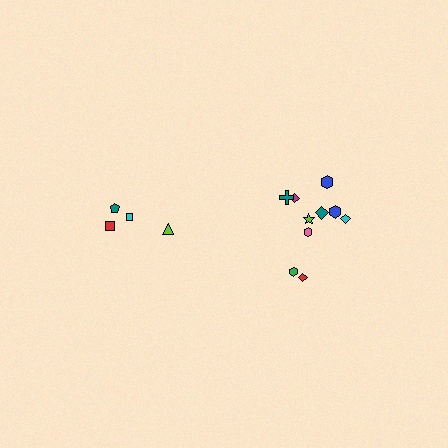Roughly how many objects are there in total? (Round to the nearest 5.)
Roughly 15 objects in total.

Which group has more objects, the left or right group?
The right group.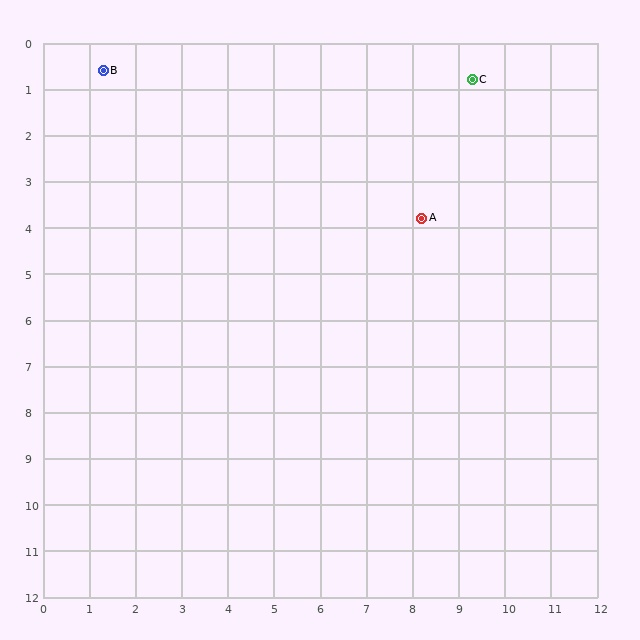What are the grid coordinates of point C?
Point C is at approximately (9.3, 0.8).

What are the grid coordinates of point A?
Point A is at approximately (8.2, 3.8).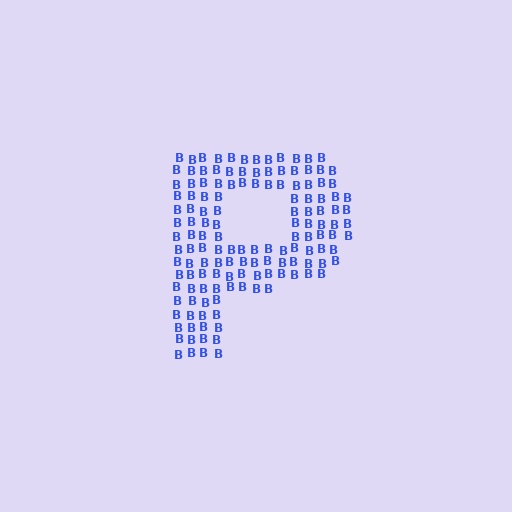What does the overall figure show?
The overall figure shows the letter P.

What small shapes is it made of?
It is made of small letter B's.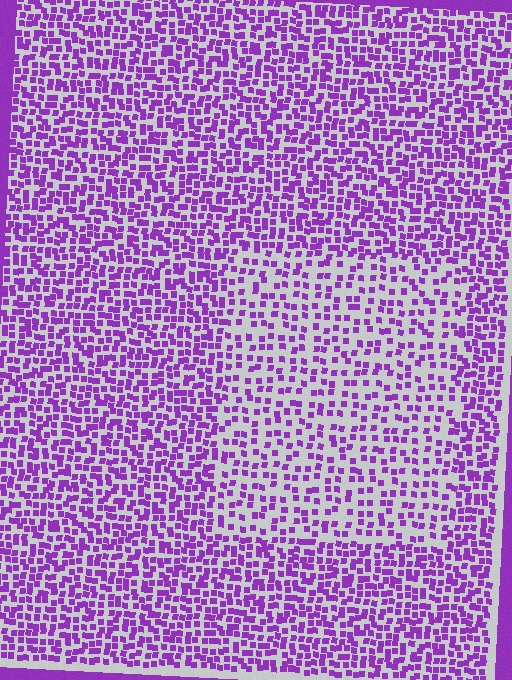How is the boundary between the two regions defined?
The boundary is defined by a change in element density (approximately 1.8x ratio). All elements are the same color, size, and shape.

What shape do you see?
I see a rectangle.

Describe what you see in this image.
The image contains small purple elements arranged at two different densities. A rectangle-shaped region is visible where the elements are less densely packed than the surrounding area.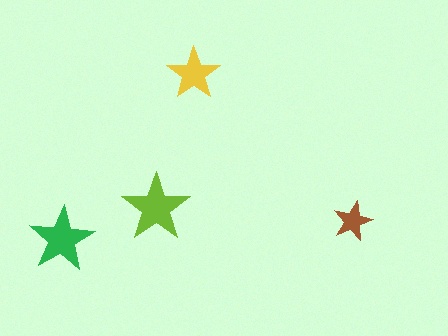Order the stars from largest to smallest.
the lime one, the green one, the yellow one, the brown one.